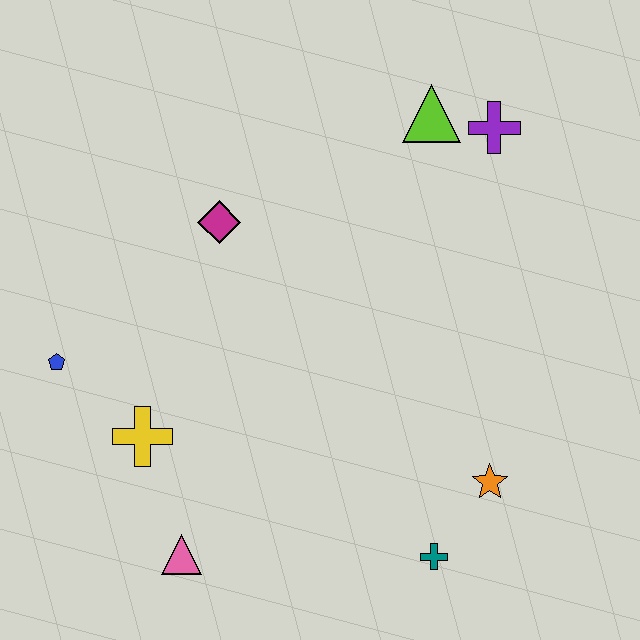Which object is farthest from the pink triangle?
The purple cross is farthest from the pink triangle.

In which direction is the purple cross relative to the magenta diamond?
The purple cross is to the right of the magenta diamond.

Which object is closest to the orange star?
The teal cross is closest to the orange star.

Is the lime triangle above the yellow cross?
Yes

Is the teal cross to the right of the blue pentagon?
Yes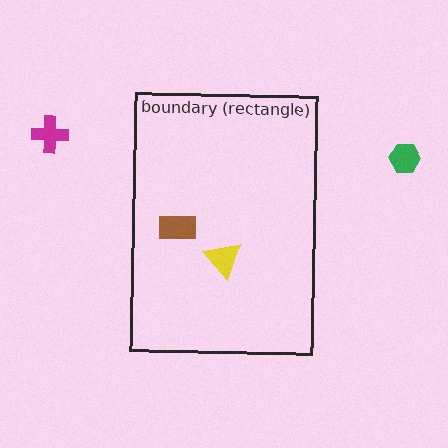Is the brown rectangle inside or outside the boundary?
Inside.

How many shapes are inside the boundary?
2 inside, 2 outside.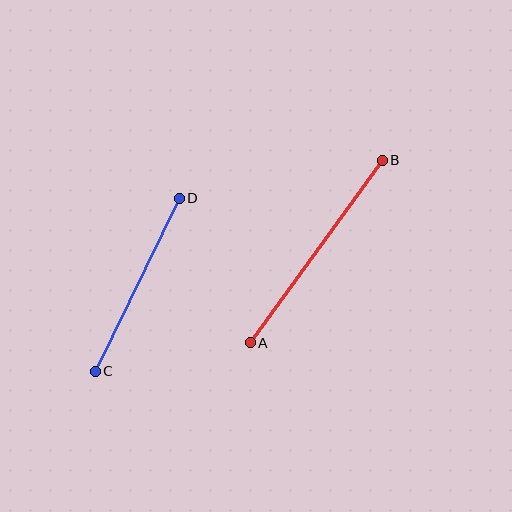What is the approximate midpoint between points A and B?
The midpoint is at approximately (316, 251) pixels.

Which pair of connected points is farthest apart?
Points A and B are farthest apart.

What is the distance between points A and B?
The distance is approximately 225 pixels.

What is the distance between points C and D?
The distance is approximately 192 pixels.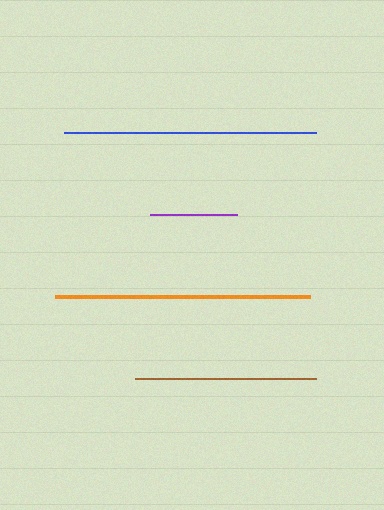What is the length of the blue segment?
The blue segment is approximately 252 pixels long.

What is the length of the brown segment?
The brown segment is approximately 182 pixels long.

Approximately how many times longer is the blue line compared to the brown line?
The blue line is approximately 1.4 times the length of the brown line.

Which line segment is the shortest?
The purple line is the shortest at approximately 87 pixels.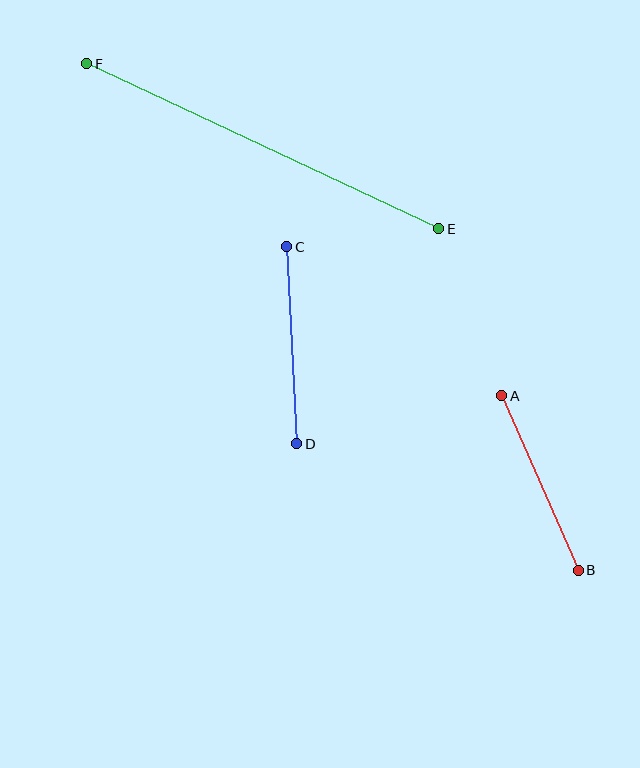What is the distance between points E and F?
The distance is approximately 389 pixels.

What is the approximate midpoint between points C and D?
The midpoint is at approximately (292, 345) pixels.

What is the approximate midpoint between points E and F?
The midpoint is at approximately (263, 146) pixels.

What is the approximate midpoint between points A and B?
The midpoint is at approximately (540, 483) pixels.